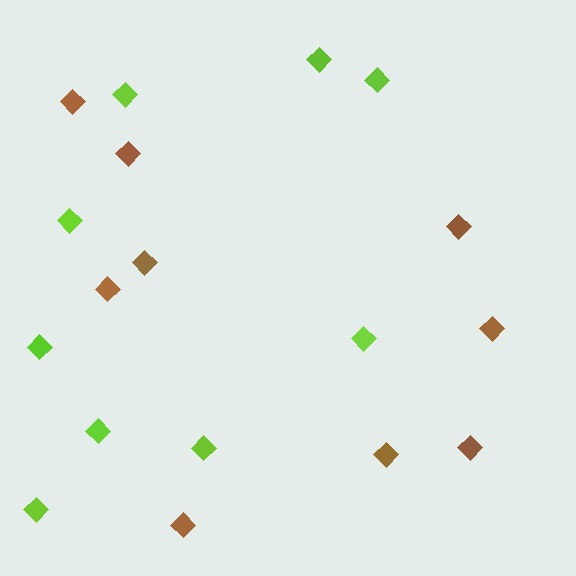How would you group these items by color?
There are 2 groups: one group of lime diamonds (9) and one group of brown diamonds (9).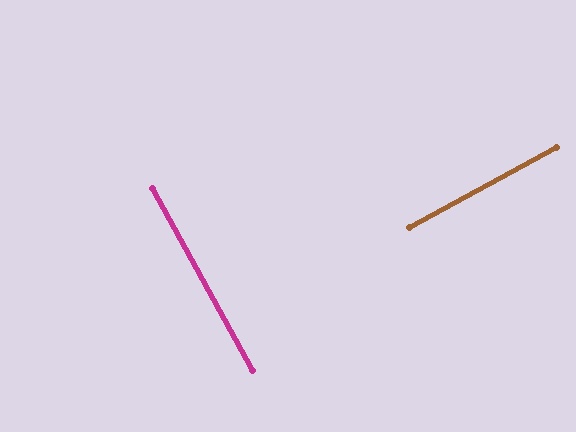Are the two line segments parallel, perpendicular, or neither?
Perpendicular — they meet at approximately 90°.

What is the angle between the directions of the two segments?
Approximately 90 degrees.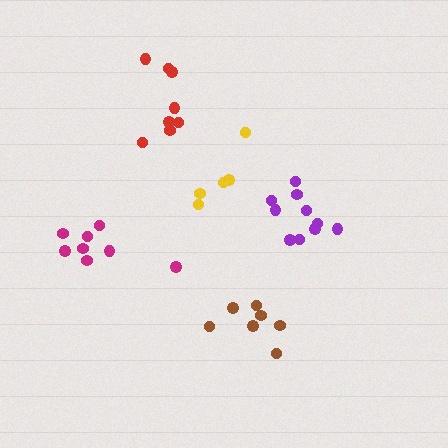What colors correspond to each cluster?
The clusters are colored: magenta, red, purple, brown, yellow.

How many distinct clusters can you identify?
There are 5 distinct clusters.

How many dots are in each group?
Group 1: 8 dots, Group 2: 8 dots, Group 3: 10 dots, Group 4: 7 dots, Group 5: 5 dots (38 total).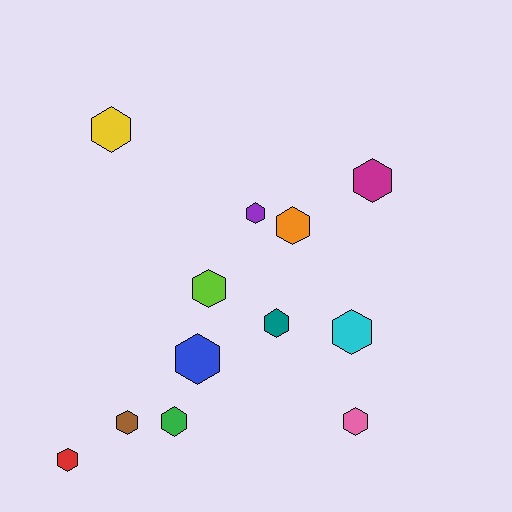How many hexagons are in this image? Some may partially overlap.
There are 12 hexagons.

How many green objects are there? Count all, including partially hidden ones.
There is 1 green object.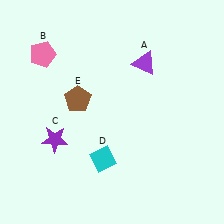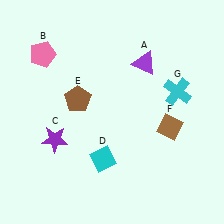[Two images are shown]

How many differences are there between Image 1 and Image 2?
There are 2 differences between the two images.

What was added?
A brown diamond (F), a cyan cross (G) were added in Image 2.